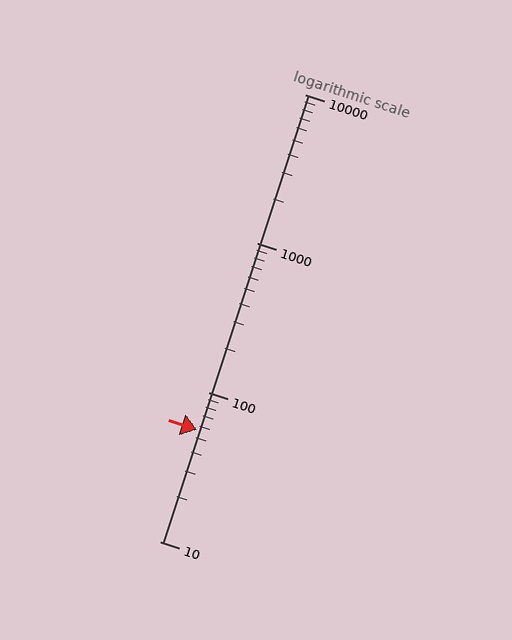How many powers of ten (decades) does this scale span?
The scale spans 3 decades, from 10 to 10000.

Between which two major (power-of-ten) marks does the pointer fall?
The pointer is between 10 and 100.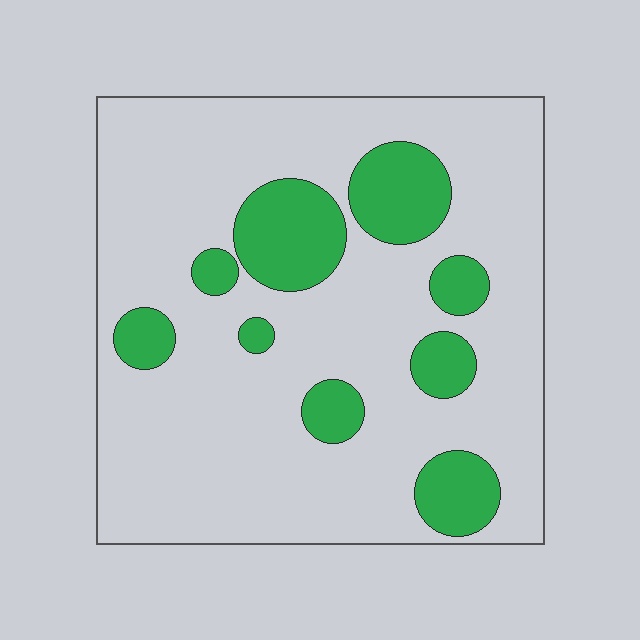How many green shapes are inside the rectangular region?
9.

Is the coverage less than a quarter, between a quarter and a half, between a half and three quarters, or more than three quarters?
Less than a quarter.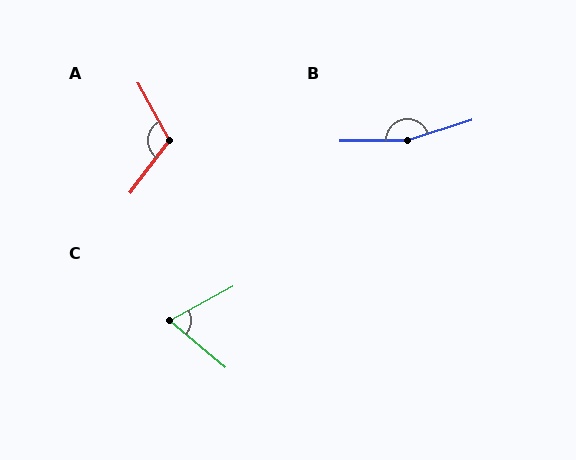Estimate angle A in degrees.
Approximately 114 degrees.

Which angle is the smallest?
C, at approximately 68 degrees.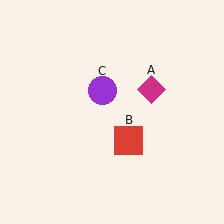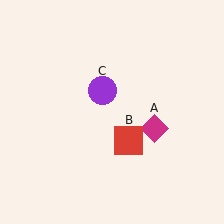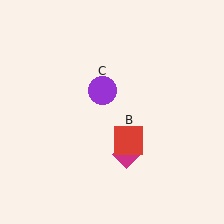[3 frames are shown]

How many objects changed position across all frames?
1 object changed position: magenta diamond (object A).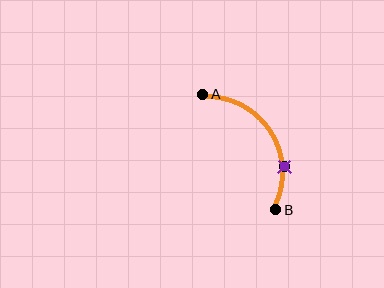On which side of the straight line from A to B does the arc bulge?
The arc bulges to the right of the straight line connecting A and B.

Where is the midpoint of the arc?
The arc midpoint is the point on the curve farthest from the straight line joining A and B. It sits to the right of that line.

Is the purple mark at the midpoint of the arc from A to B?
No. The purple mark lies on the arc but is closer to endpoint B. The arc midpoint would be at the point on the curve equidistant along the arc from both A and B.